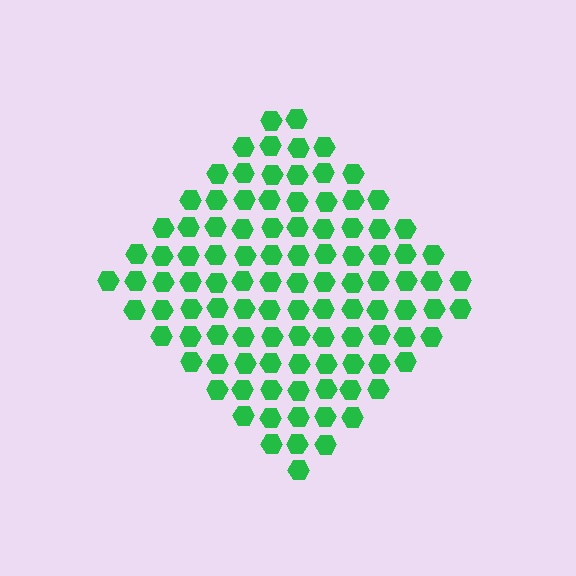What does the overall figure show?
The overall figure shows a diamond.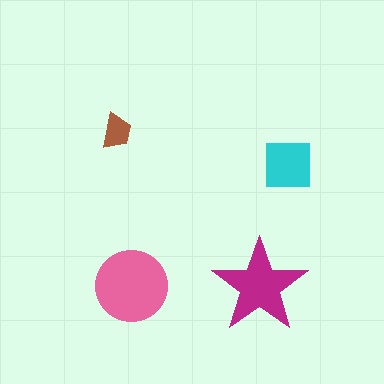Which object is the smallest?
The brown trapezoid.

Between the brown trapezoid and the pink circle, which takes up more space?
The pink circle.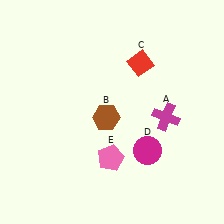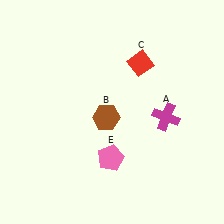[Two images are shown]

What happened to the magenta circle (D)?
The magenta circle (D) was removed in Image 2. It was in the bottom-right area of Image 1.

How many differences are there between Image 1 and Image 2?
There is 1 difference between the two images.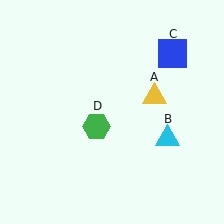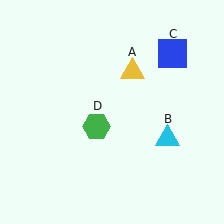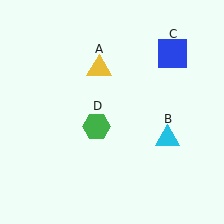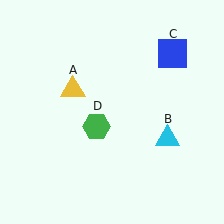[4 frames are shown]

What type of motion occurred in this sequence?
The yellow triangle (object A) rotated counterclockwise around the center of the scene.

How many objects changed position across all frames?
1 object changed position: yellow triangle (object A).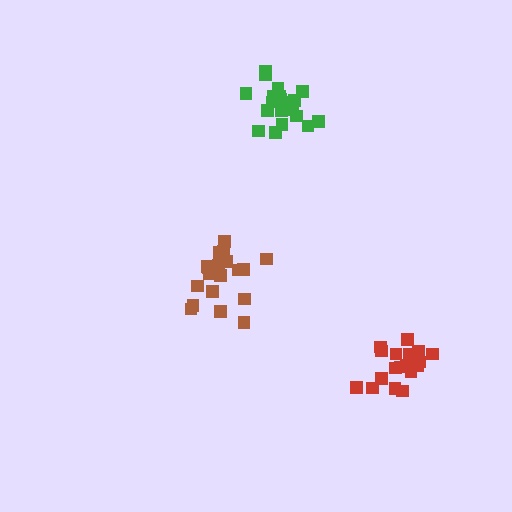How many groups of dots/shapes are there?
There are 3 groups.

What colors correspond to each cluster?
The clusters are colored: brown, red, green.